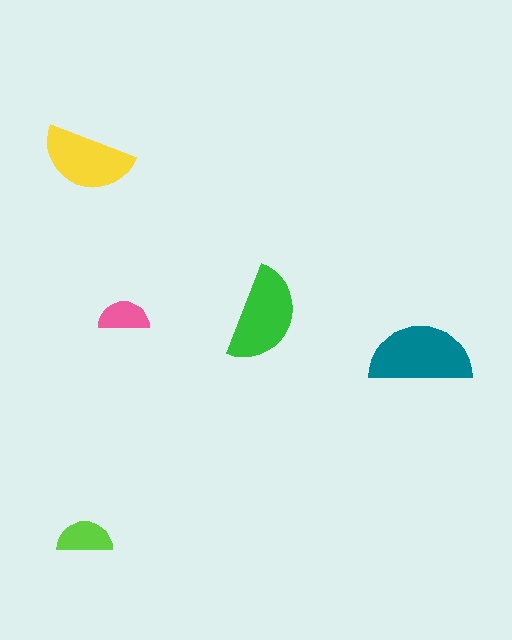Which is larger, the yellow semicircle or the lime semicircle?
The yellow one.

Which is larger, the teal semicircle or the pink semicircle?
The teal one.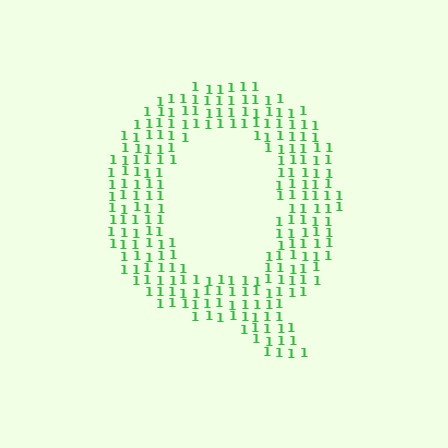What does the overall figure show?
The overall figure shows the letter Q.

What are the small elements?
The small elements are digit 1's.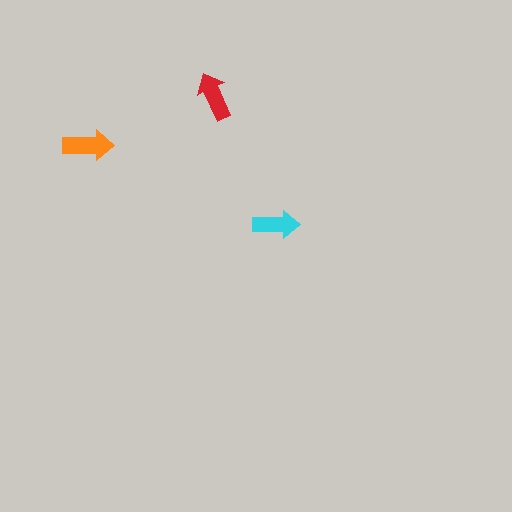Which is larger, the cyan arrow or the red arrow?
The red one.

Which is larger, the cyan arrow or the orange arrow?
The orange one.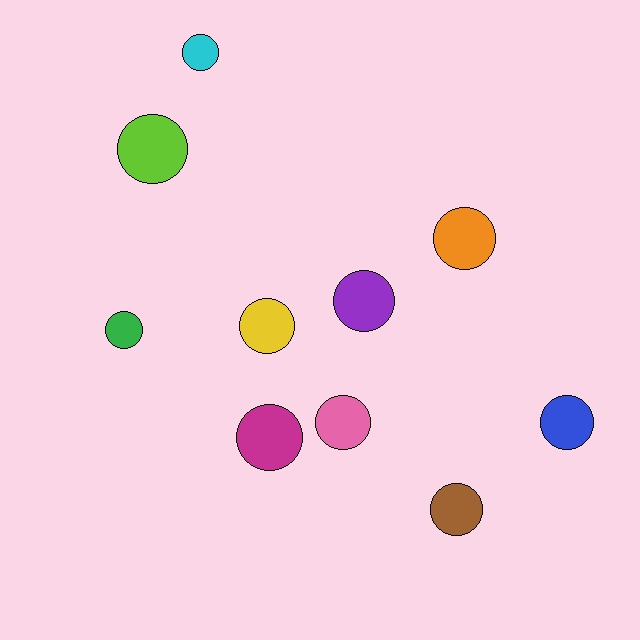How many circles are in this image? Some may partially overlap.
There are 10 circles.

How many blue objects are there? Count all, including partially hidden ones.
There is 1 blue object.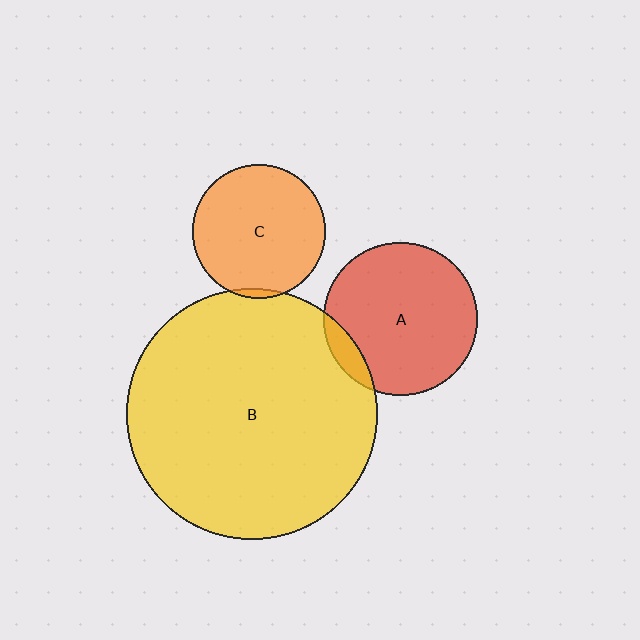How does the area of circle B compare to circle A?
Approximately 2.7 times.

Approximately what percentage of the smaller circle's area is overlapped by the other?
Approximately 10%.